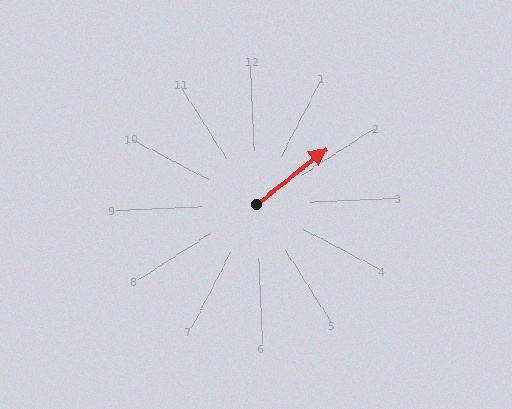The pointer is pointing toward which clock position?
Roughly 2 o'clock.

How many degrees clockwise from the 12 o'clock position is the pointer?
Approximately 54 degrees.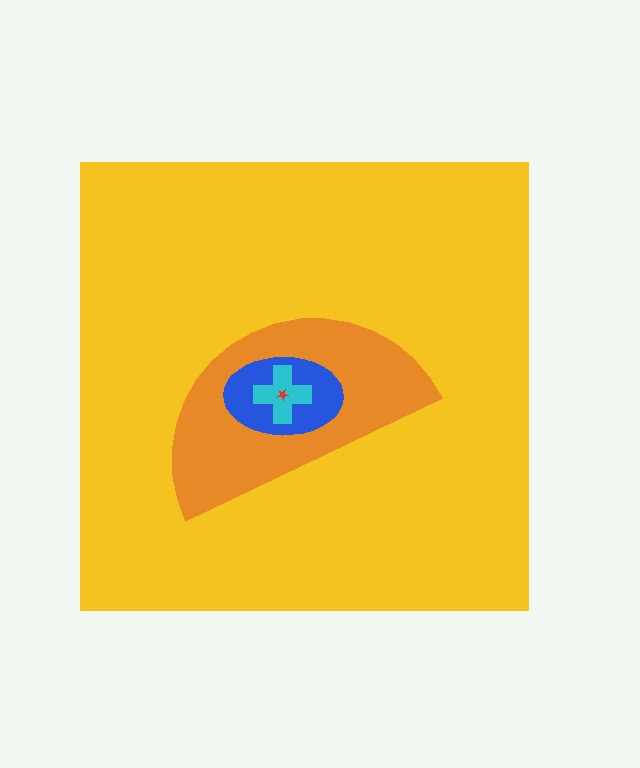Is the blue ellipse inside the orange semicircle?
Yes.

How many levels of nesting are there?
5.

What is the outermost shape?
The yellow square.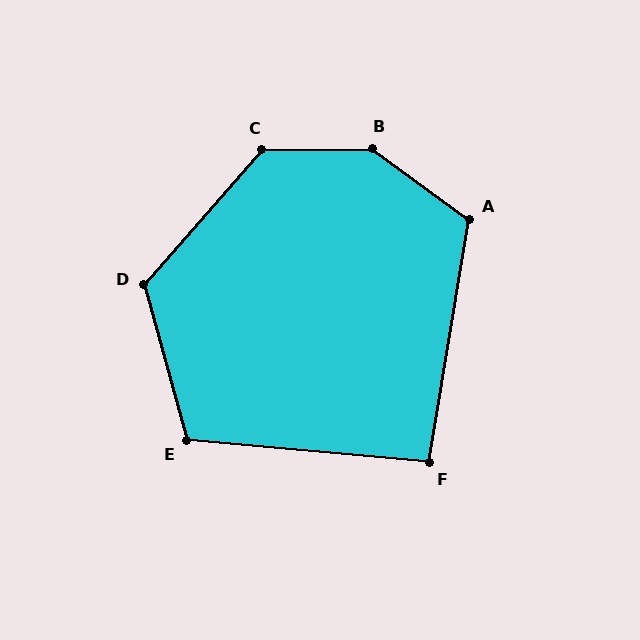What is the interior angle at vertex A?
Approximately 117 degrees (obtuse).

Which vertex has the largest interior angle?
B, at approximately 143 degrees.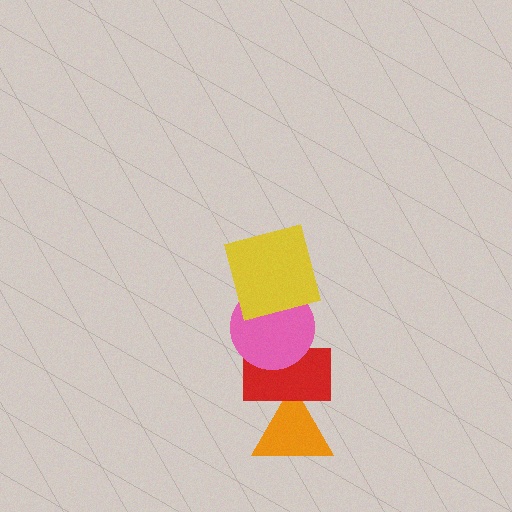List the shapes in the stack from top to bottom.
From top to bottom: the yellow square, the pink circle, the red rectangle, the orange triangle.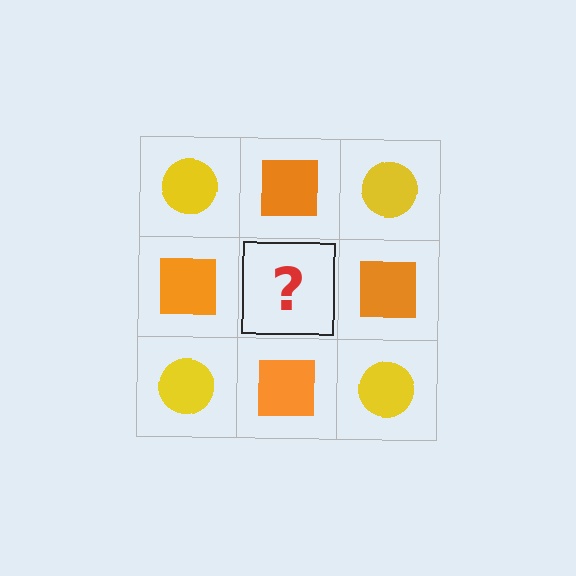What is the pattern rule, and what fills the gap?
The rule is that it alternates yellow circle and orange square in a checkerboard pattern. The gap should be filled with a yellow circle.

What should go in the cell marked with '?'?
The missing cell should contain a yellow circle.